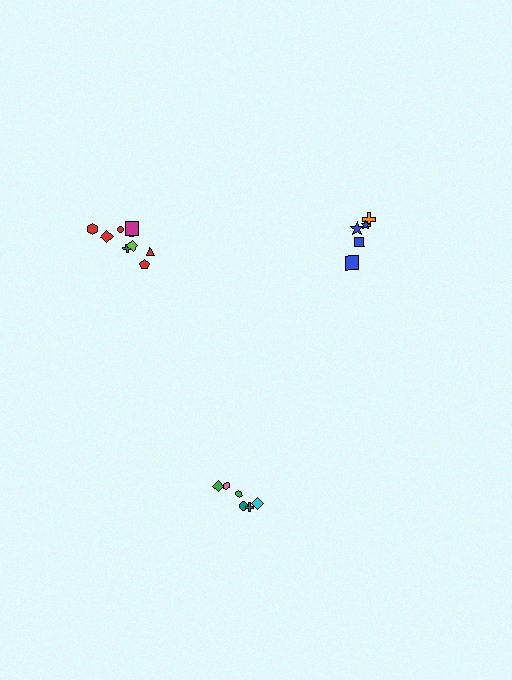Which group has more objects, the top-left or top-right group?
The top-left group.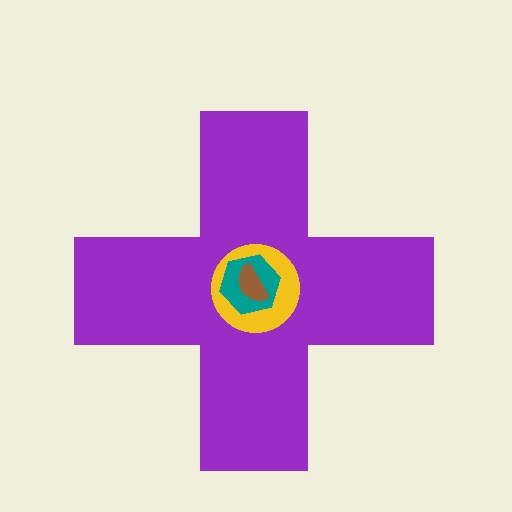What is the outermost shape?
The purple cross.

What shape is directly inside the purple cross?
The yellow circle.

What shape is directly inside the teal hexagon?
The brown semicircle.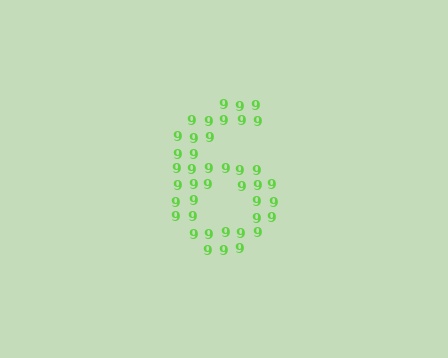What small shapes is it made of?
It is made of small digit 9's.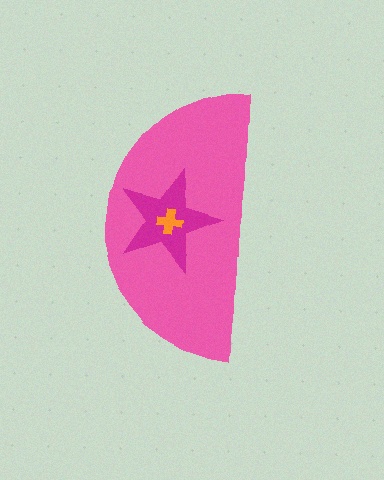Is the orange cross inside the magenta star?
Yes.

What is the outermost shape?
The pink semicircle.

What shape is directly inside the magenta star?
The orange cross.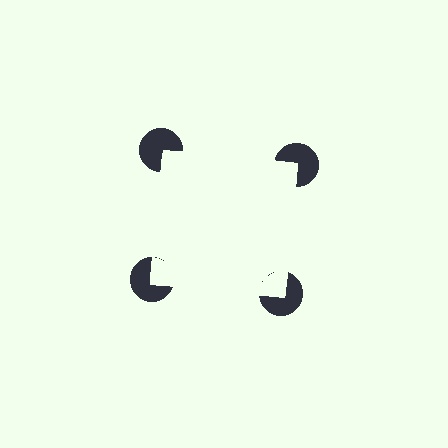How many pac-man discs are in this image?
There are 4 — one at each vertex of the illusory square.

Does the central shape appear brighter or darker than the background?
It typically appears slightly brighter than the background, even though no actual brightness change is drawn.